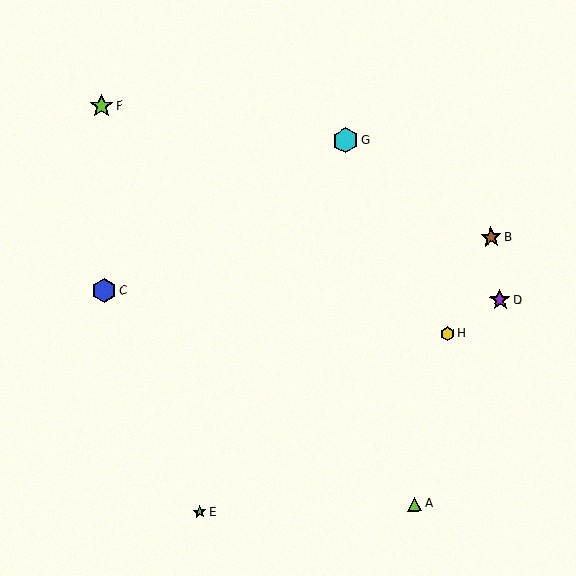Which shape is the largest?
The cyan hexagon (labeled G) is the largest.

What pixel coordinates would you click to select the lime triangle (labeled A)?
Click at (414, 504) to select the lime triangle A.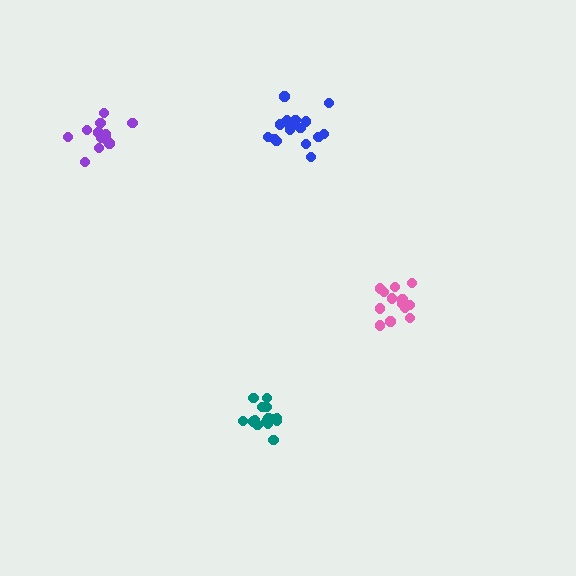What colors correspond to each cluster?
The clusters are colored: blue, purple, pink, teal.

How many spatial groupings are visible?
There are 4 spatial groupings.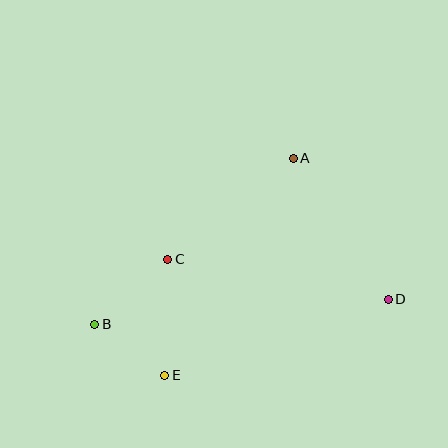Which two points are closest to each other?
Points B and E are closest to each other.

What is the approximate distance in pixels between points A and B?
The distance between A and B is approximately 259 pixels.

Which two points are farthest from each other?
Points B and D are farthest from each other.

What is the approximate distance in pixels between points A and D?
The distance between A and D is approximately 170 pixels.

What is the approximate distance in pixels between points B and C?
The distance between B and C is approximately 98 pixels.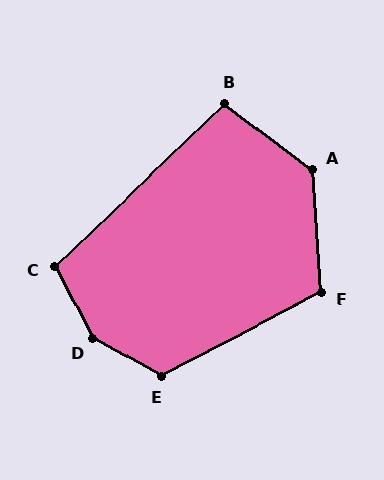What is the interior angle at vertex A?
Approximately 131 degrees (obtuse).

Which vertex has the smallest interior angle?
B, at approximately 100 degrees.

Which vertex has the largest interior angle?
D, at approximately 147 degrees.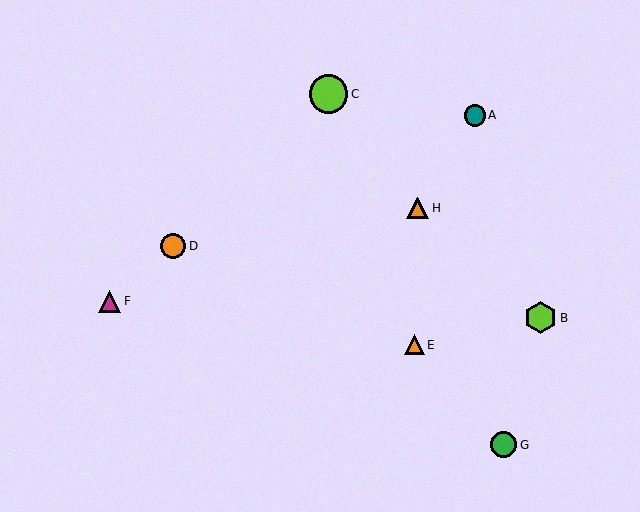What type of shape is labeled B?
Shape B is a lime hexagon.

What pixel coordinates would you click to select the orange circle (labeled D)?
Click at (173, 246) to select the orange circle D.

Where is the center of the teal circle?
The center of the teal circle is at (475, 115).